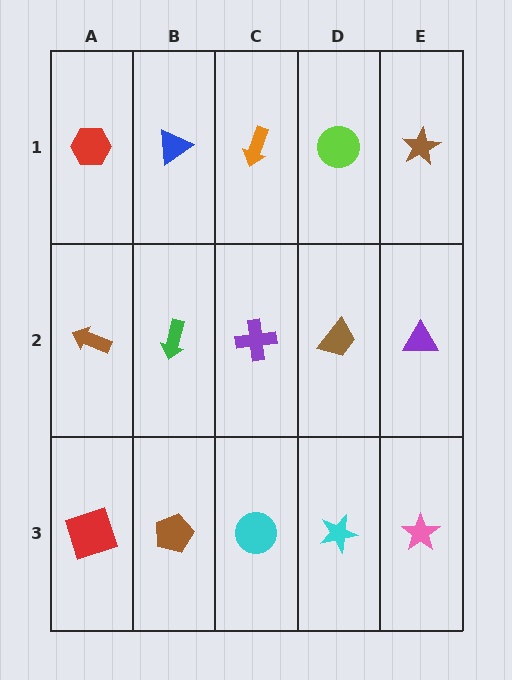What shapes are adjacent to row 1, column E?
A purple triangle (row 2, column E), a lime circle (row 1, column D).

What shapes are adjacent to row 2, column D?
A lime circle (row 1, column D), a cyan star (row 3, column D), a purple cross (row 2, column C), a purple triangle (row 2, column E).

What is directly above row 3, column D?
A brown trapezoid.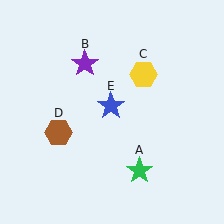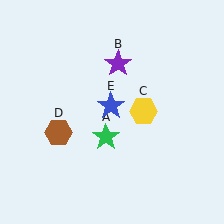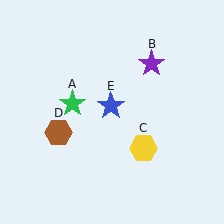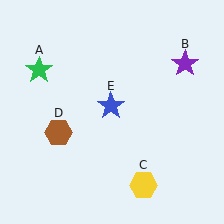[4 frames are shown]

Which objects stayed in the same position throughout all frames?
Brown hexagon (object D) and blue star (object E) remained stationary.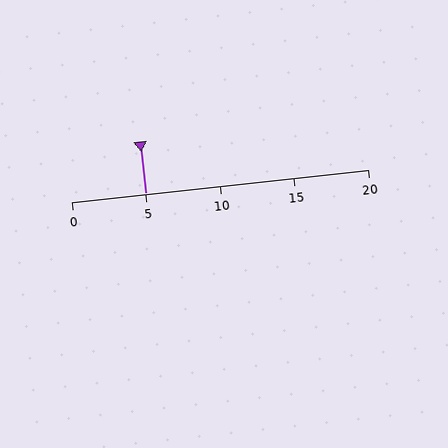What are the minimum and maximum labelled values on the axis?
The axis runs from 0 to 20.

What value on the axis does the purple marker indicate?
The marker indicates approximately 5.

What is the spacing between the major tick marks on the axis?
The major ticks are spaced 5 apart.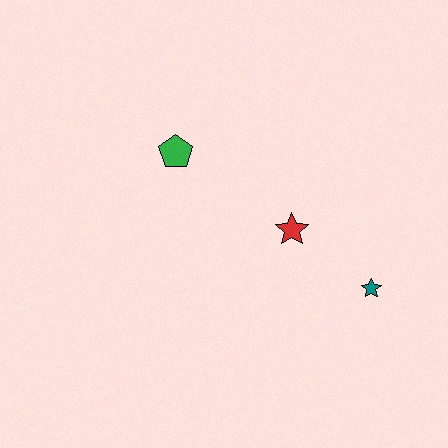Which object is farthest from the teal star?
The green pentagon is farthest from the teal star.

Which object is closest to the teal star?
The red star is closest to the teal star.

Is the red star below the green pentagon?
Yes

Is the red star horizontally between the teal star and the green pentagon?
Yes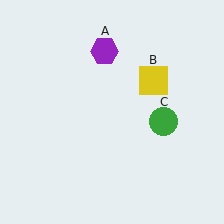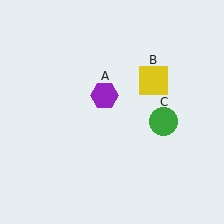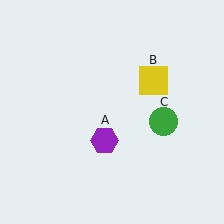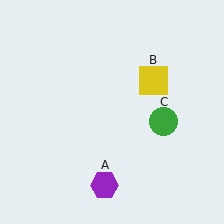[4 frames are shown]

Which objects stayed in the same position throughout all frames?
Yellow square (object B) and green circle (object C) remained stationary.